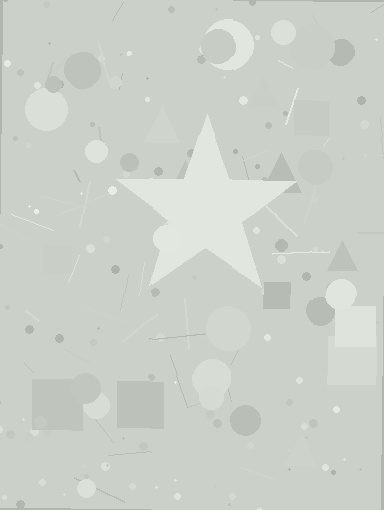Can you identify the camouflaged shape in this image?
The camouflaged shape is a star.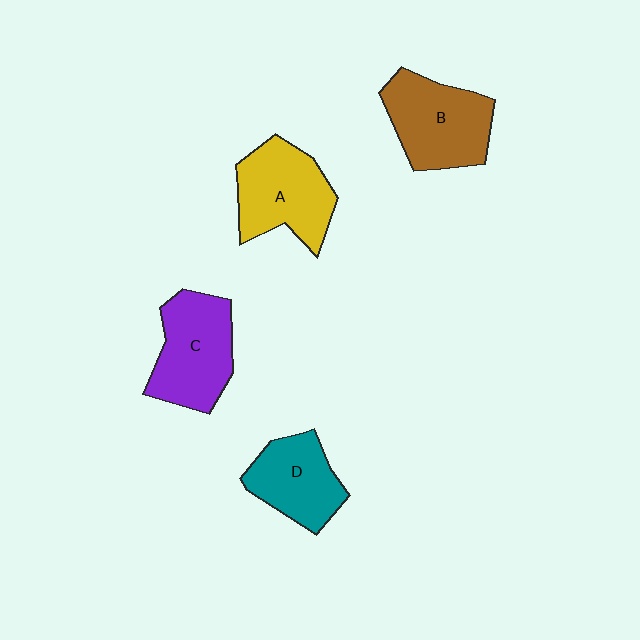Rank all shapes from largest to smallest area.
From largest to smallest: B (brown), A (yellow), C (purple), D (teal).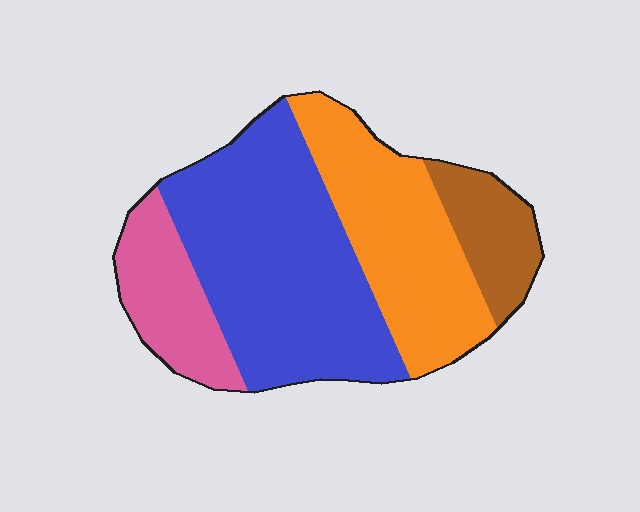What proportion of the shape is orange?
Orange covers about 30% of the shape.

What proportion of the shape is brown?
Brown takes up about one eighth (1/8) of the shape.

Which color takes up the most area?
Blue, at roughly 45%.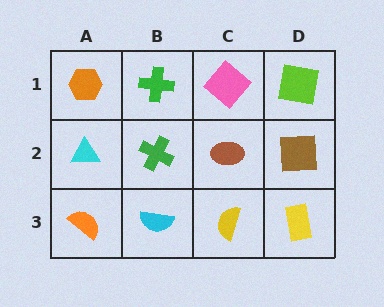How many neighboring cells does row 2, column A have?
3.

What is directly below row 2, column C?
A yellow semicircle.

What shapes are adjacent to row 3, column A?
A cyan triangle (row 2, column A), a cyan semicircle (row 3, column B).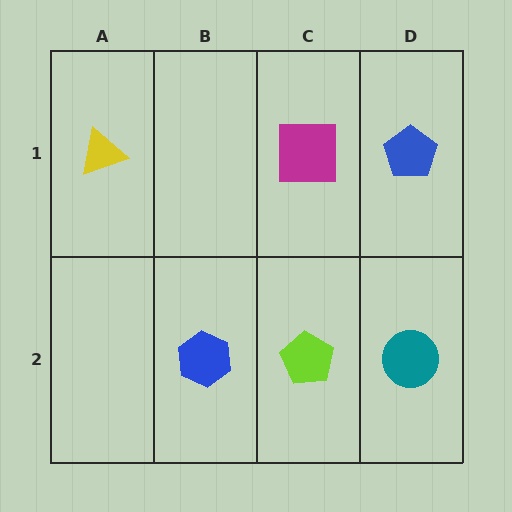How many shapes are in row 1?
3 shapes.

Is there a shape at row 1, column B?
No, that cell is empty.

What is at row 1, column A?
A yellow triangle.